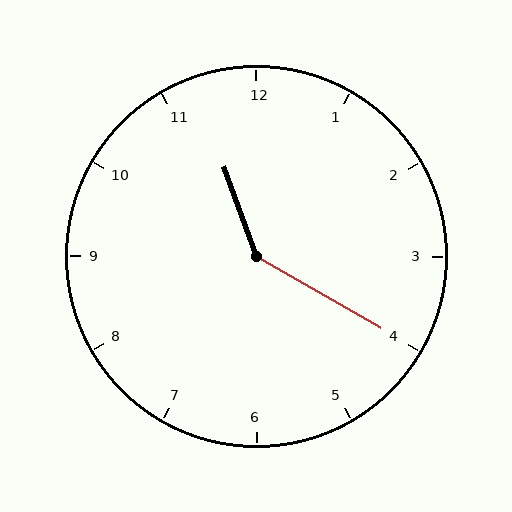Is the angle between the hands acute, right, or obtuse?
It is obtuse.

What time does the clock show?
11:20.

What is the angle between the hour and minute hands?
Approximately 140 degrees.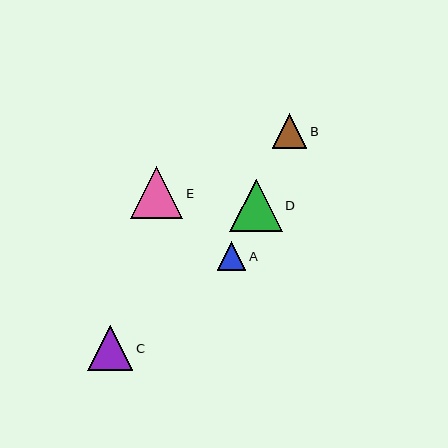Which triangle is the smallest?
Triangle A is the smallest with a size of approximately 29 pixels.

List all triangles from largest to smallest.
From largest to smallest: D, E, C, B, A.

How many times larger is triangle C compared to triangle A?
Triangle C is approximately 1.6 times the size of triangle A.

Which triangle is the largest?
Triangle D is the largest with a size of approximately 53 pixels.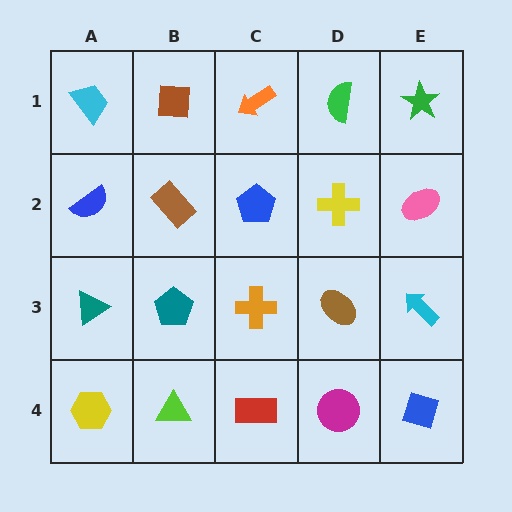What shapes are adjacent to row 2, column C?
An orange arrow (row 1, column C), an orange cross (row 3, column C), a brown rectangle (row 2, column B), a yellow cross (row 2, column D).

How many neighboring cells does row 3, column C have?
4.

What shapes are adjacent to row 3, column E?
A pink ellipse (row 2, column E), a blue diamond (row 4, column E), a brown ellipse (row 3, column D).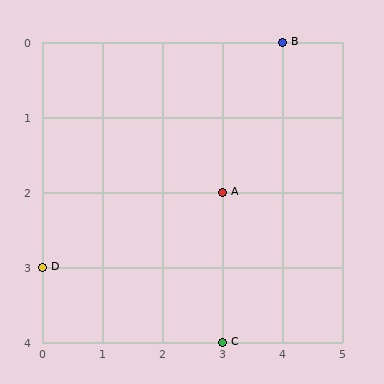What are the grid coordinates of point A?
Point A is at grid coordinates (3, 2).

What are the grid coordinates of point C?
Point C is at grid coordinates (3, 4).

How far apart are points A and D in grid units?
Points A and D are 3 columns and 1 row apart (about 3.2 grid units diagonally).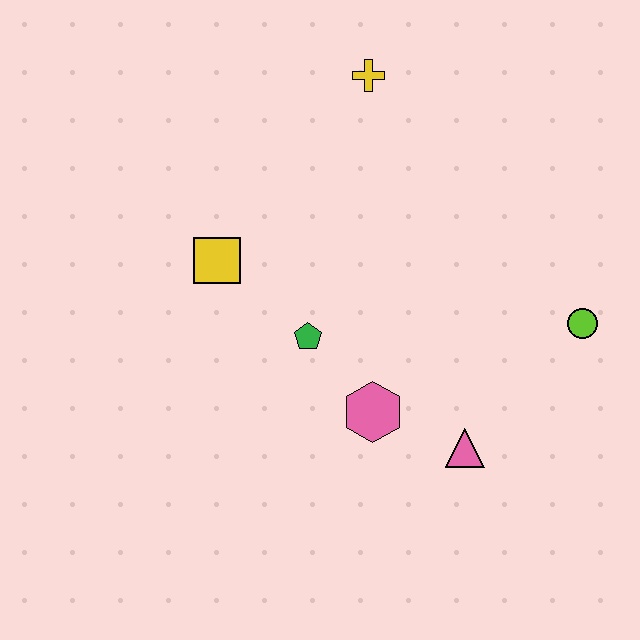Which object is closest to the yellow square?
The green pentagon is closest to the yellow square.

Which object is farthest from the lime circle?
The yellow square is farthest from the lime circle.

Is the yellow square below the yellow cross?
Yes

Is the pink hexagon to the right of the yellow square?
Yes